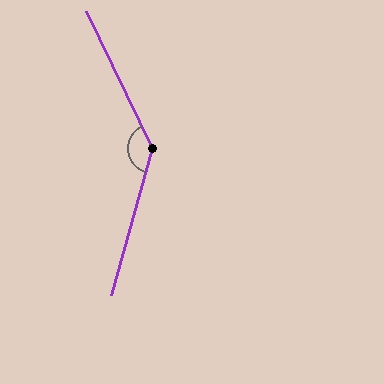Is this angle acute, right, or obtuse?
It is obtuse.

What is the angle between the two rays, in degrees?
Approximately 138 degrees.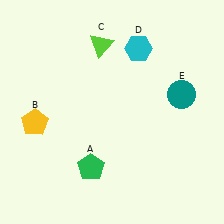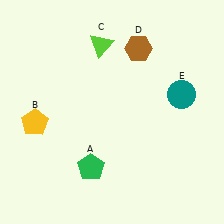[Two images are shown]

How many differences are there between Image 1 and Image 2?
There is 1 difference between the two images.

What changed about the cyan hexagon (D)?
In Image 1, D is cyan. In Image 2, it changed to brown.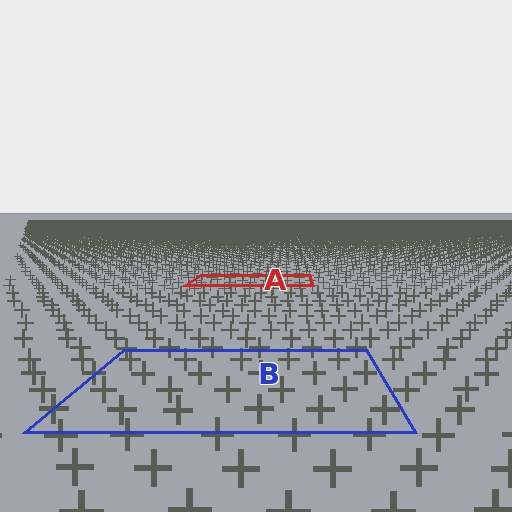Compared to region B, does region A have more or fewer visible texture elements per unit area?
Region A has more texture elements per unit area — they are packed more densely because it is farther away.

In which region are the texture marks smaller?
The texture marks are smaller in region A, because it is farther away.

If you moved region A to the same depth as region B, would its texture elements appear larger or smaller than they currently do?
They would appear larger. At a closer depth, the same texture elements are projected at a bigger on-screen size.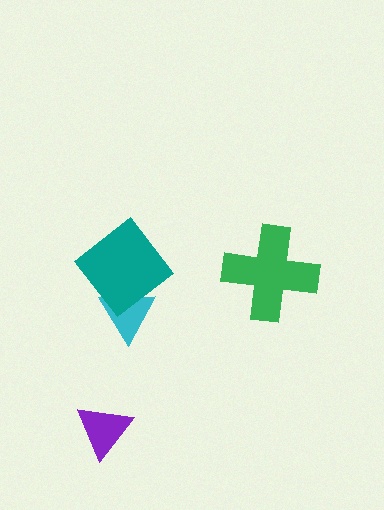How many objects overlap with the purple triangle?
0 objects overlap with the purple triangle.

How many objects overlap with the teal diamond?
1 object overlaps with the teal diamond.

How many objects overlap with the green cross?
0 objects overlap with the green cross.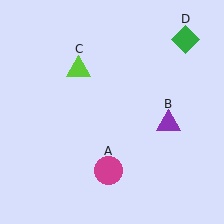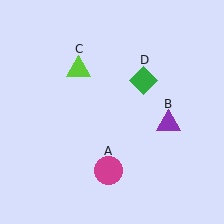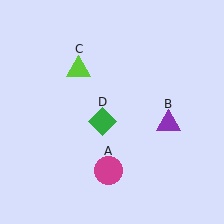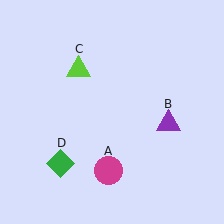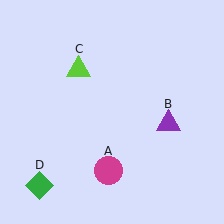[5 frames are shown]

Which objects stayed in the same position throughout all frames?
Magenta circle (object A) and purple triangle (object B) and lime triangle (object C) remained stationary.